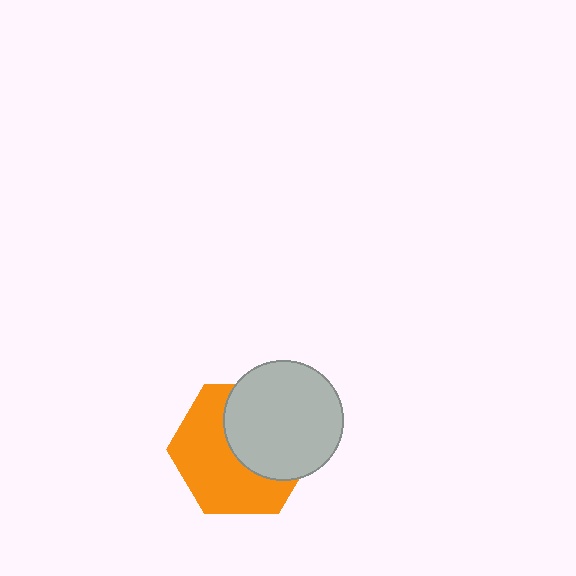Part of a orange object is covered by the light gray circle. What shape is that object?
It is a hexagon.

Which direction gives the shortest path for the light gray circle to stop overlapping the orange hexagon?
Moving toward the upper-right gives the shortest separation.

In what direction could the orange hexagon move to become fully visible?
The orange hexagon could move toward the lower-left. That would shift it out from behind the light gray circle entirely.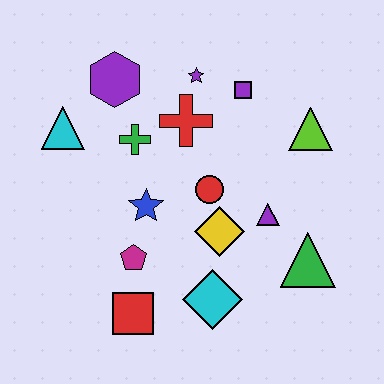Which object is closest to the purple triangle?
The yellow diamond is closest to the purple triangle.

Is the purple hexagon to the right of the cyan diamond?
No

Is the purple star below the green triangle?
No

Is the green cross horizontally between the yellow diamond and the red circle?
No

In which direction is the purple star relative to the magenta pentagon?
The purple star is above the magenta pentagon.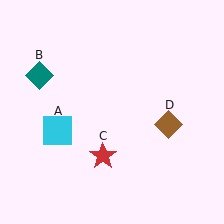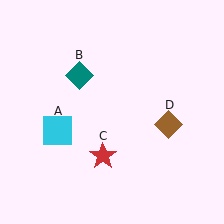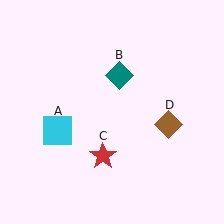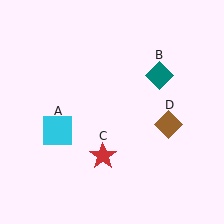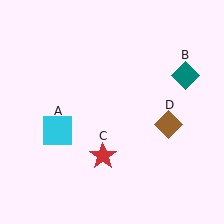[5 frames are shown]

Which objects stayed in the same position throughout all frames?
Cyan square (object A) and red star (object C) and brown diamond (object D) remained stationary.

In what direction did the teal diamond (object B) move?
The teal diamond (object B) moved right.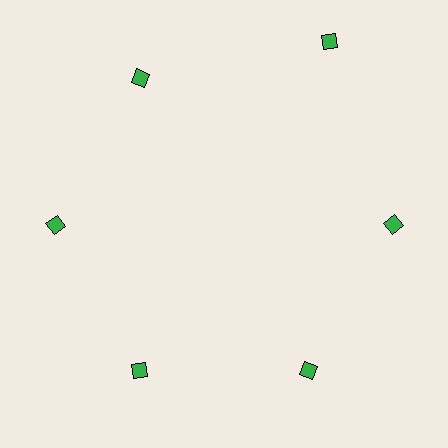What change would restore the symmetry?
The symmetry would be restored by moving it inward, back onto the ring so that all 6 diamonds sit at equal angles and equal distance from the center.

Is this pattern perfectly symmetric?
No. The 6 green diamonds are arranged in a ring, but one element near the 1 o'clock position is pushed outward from the center, breaking the 6-fold rotational symmetry.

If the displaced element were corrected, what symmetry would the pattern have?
It would have 6-fold rotational symmetry — the pattern would map onto itself every 60 degrees.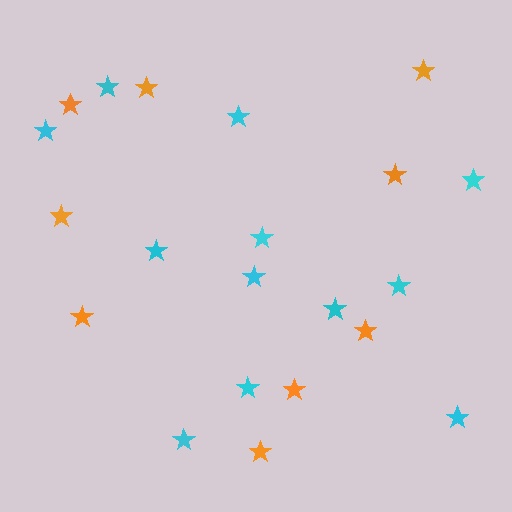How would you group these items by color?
There are 2 groups: one group of orange stars (9) and one group of cyan stars (12).